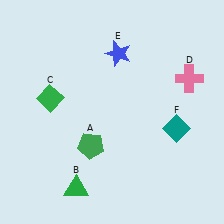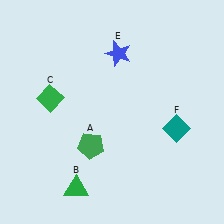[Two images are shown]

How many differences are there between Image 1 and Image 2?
There is 1 difference between the two images.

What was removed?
The pink cross (D) was removed in Image 2.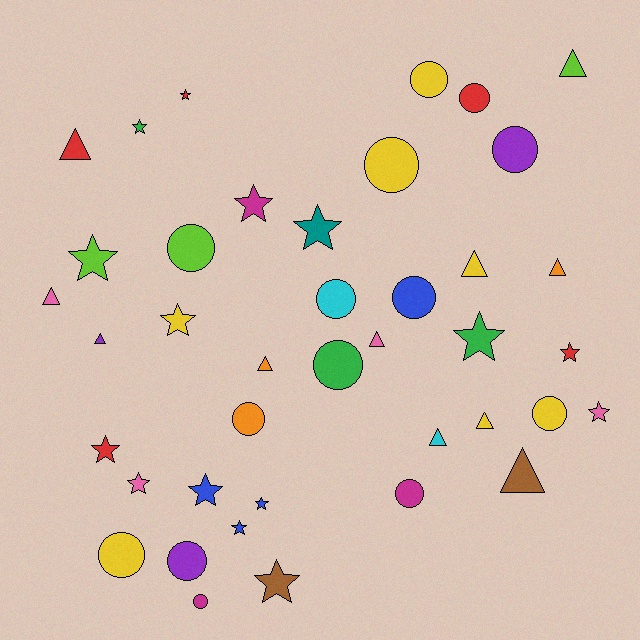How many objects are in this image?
There are 40 objects.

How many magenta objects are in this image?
There are 3 magenta objects.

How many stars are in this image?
There are 15 stars.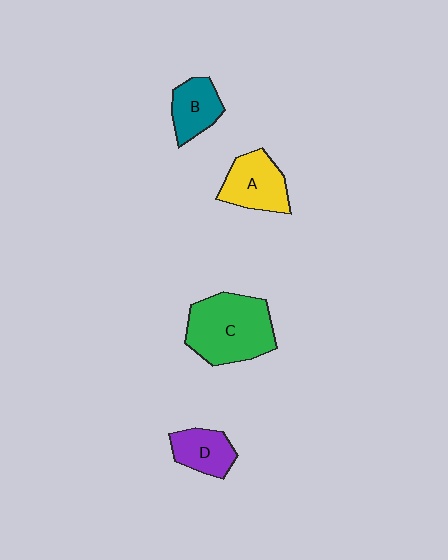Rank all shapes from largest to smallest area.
From largest to smallest: C (green), A (yellow), B (teal), D (purple).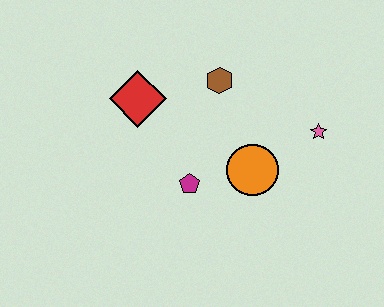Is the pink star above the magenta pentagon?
Yes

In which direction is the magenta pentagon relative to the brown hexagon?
The magenta pentagon is below the brown hexagon.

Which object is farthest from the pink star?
The red diamond is farthest from the pink star.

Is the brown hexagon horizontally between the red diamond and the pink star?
Yes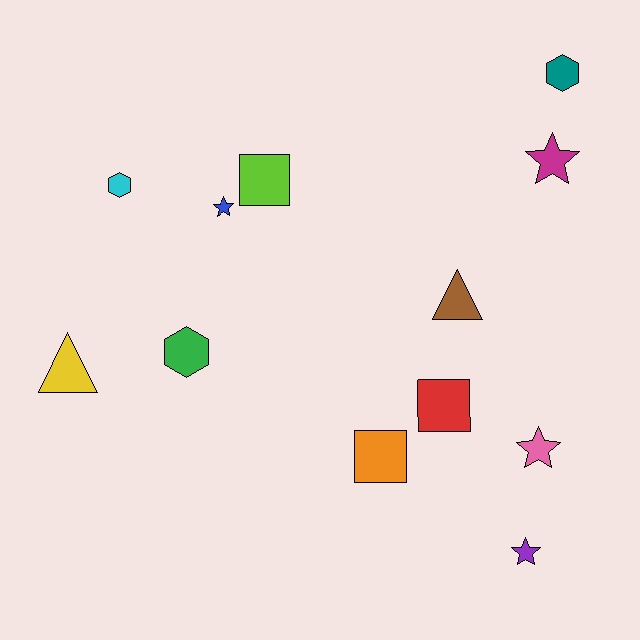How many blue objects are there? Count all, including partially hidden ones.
There is 1 blue object.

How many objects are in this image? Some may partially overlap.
There are 12 objects.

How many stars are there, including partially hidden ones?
There are 4 stars.